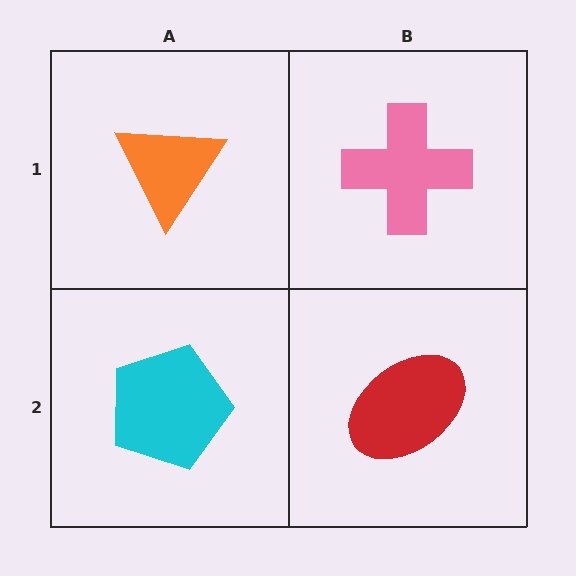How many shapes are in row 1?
2 shapes.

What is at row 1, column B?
A pink cross.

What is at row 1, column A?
An orange triangle.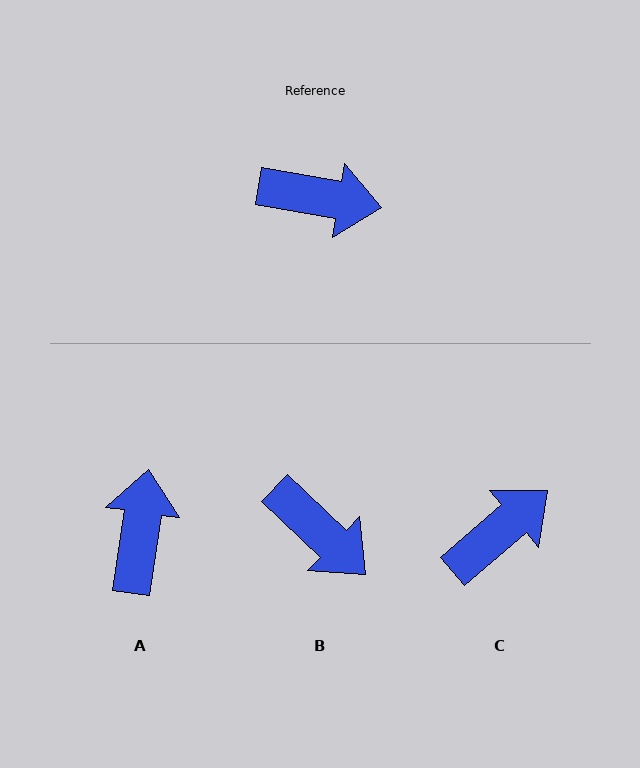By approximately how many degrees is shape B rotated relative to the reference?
Approximately 34 degrees clockwise.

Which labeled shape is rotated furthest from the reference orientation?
A, about 91 degrees away.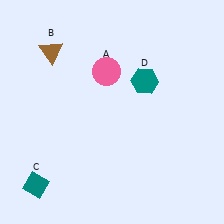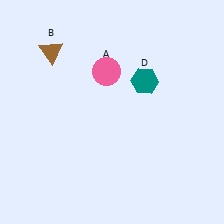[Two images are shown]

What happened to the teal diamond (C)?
The teal diamond (C) was removed in Image 2. It was in the bottom-left area of Image 1.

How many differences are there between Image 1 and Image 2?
There is 1 difference between the two images.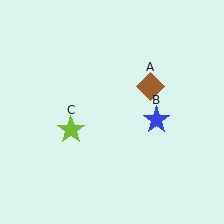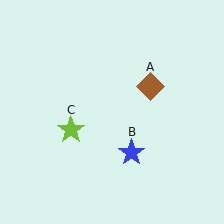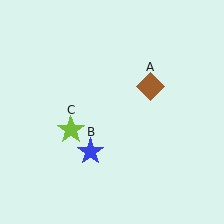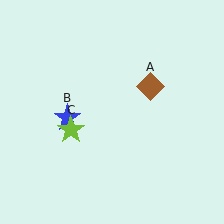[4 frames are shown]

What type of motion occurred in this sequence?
The blue star (object B) rotated clockwise around the center of the scene.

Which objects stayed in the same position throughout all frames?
Brown diamond (object A) and lime star (object C) remained stationary.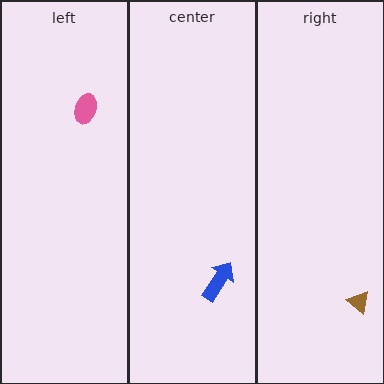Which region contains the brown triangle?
The right region.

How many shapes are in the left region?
1.